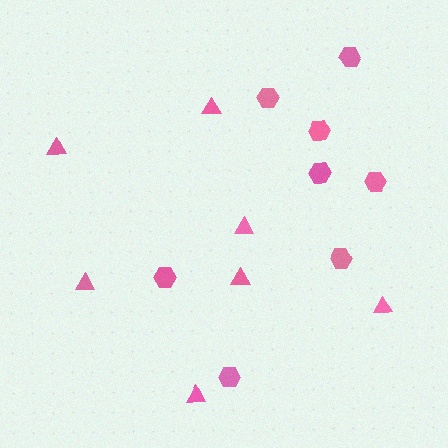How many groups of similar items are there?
There are 2 groups: one group of hexagons (8) and one group of triangles (7).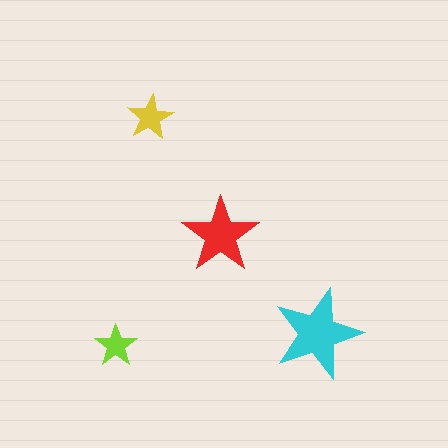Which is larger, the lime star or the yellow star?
The yellow one.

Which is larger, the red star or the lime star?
The red one.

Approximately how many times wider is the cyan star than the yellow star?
About 2 times wider.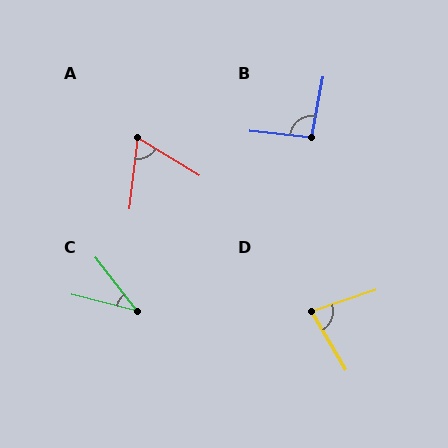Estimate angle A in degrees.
Approximately 65 degrees.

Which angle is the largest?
B, at approximately 95 degrees.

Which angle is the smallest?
C, at approximately 38 degrees.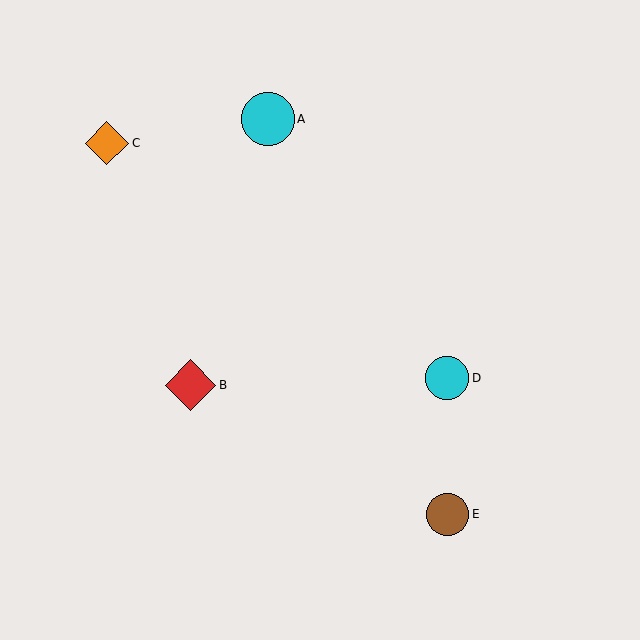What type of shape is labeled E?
Shape E is a brown circle.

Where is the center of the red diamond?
The center of the red diamond is at (191, 385).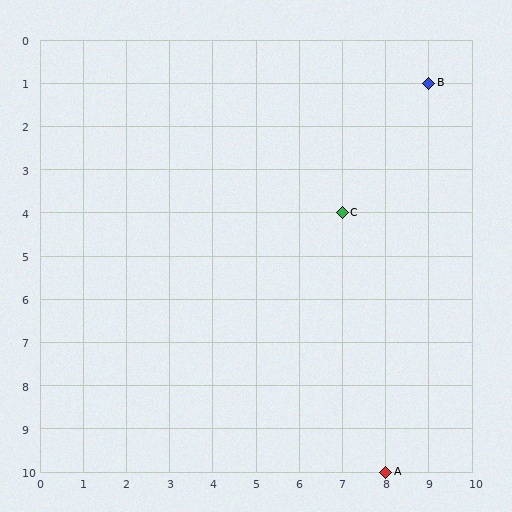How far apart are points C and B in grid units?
Points C and B are 2 columns and 3 rows apart (about 3.6 grid units diagonally).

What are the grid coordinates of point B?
Point B is at grid coordinates (9, 1).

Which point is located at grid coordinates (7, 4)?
Point C is at (7, 4).